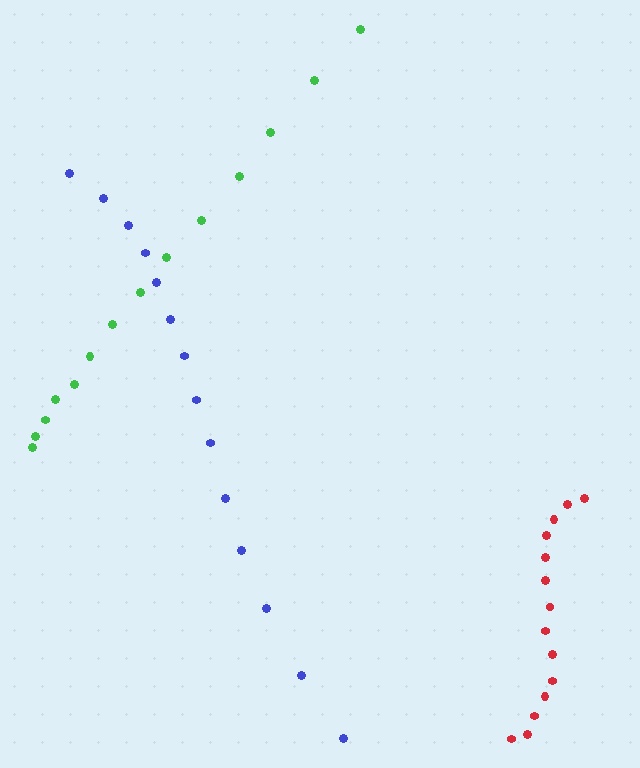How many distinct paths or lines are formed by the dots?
There are 3 distinct paths.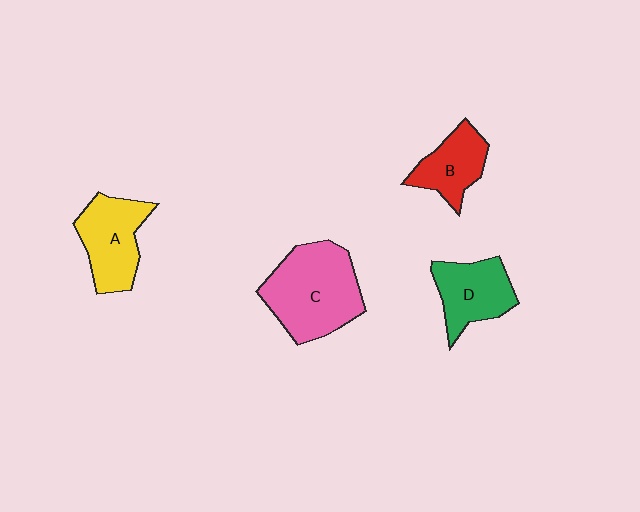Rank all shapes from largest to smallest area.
From largest to smallest: C (pink), A (yellow), D (green), B (red).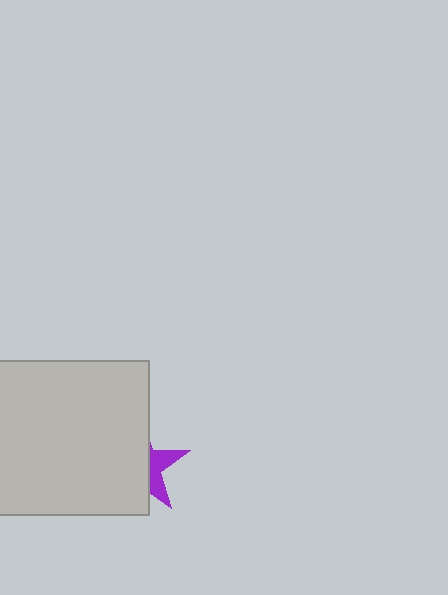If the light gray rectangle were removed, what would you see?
You would see the complete purple star.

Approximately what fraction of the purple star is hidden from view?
Roughly 67% of the purple star is hidden behind the light gray rectangle.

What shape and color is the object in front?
The object in front is a light gray rectangle.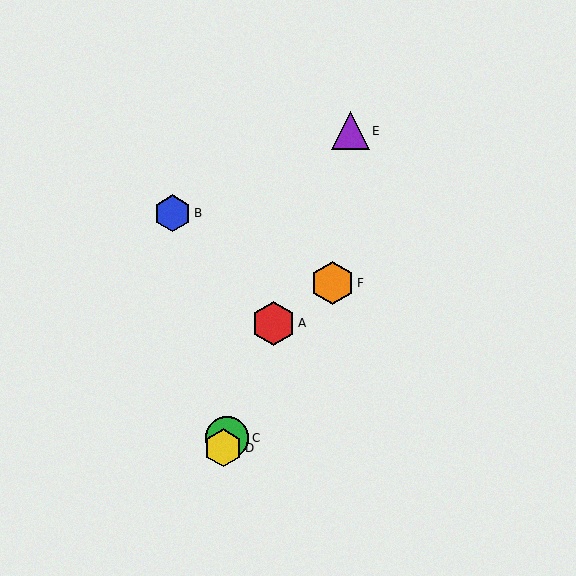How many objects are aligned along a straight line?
4 objects (A, C, D, E) are aligned along a straight line.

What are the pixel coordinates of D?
Object D is at (223, 448).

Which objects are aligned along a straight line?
Objects A, C, D, E are aligned along a straight line.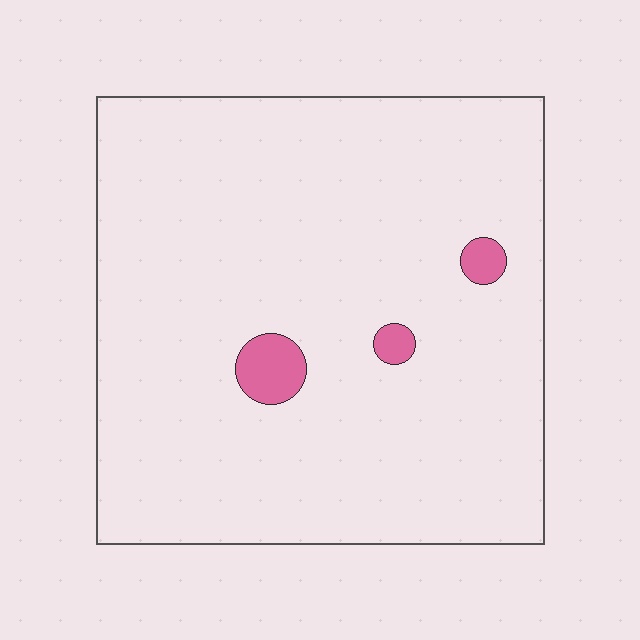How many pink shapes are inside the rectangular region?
3.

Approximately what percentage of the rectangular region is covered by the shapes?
Approximately 5%.